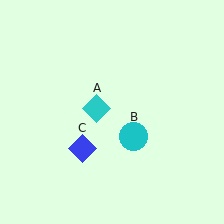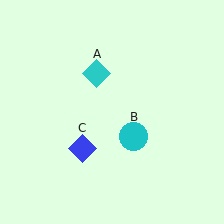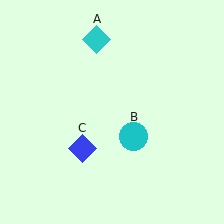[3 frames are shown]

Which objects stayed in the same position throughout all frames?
Cyan circle (object B) and blue diamond (object C) remained stationary.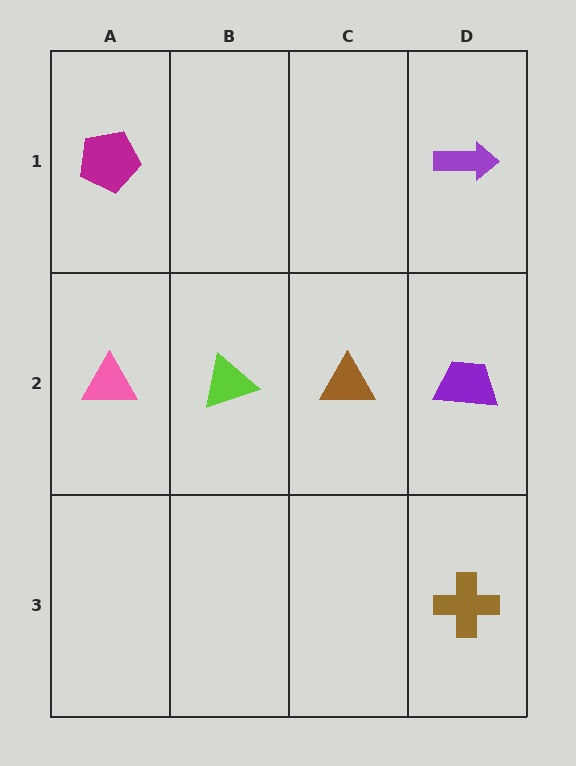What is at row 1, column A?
A magenta pentagon.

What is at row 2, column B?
A lime triangle.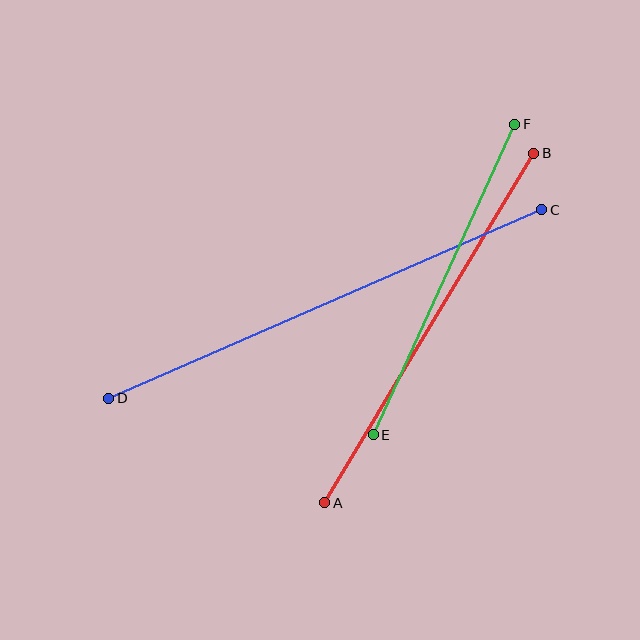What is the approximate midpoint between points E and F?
The midpoint is at approximately (444, 279) pixels.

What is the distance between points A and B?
The distance is approximately 407 pixels.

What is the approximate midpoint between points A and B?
The midpoint is at approximately (429, 328) pixels.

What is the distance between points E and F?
The distance is approximately 341 pixels.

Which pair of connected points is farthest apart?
Points C and D are farthest apart.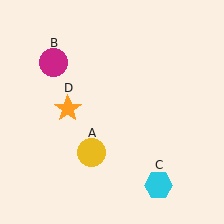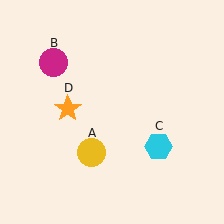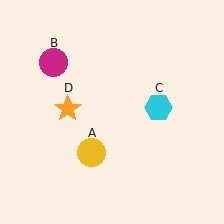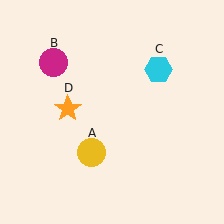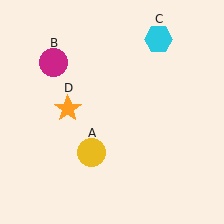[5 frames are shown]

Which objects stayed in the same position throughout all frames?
Yellow circle (object A) and magenta circle (object B) and orange star (object D) remained stationary.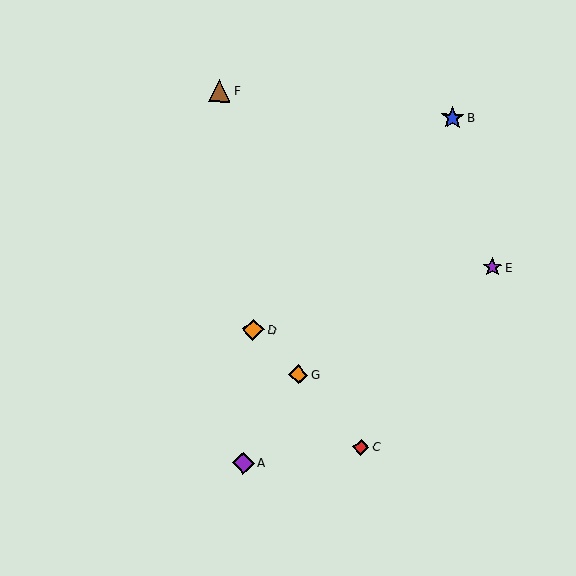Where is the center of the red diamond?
The center of the red diamond is at (361, 447).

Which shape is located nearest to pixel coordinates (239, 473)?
The purple diamond (labeled A) at (244, 463) is nearest to that location.